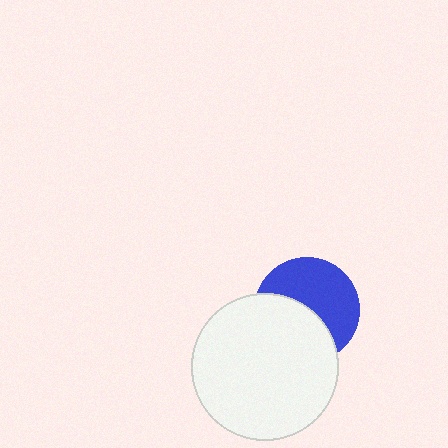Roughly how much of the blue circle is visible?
About half of it is visible (roughly 54%).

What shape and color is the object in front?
The object in front is a white circle.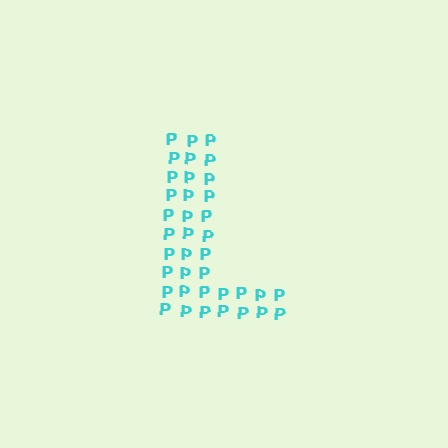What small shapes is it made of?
It is made of small letter P's.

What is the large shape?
The large shape is the letter L.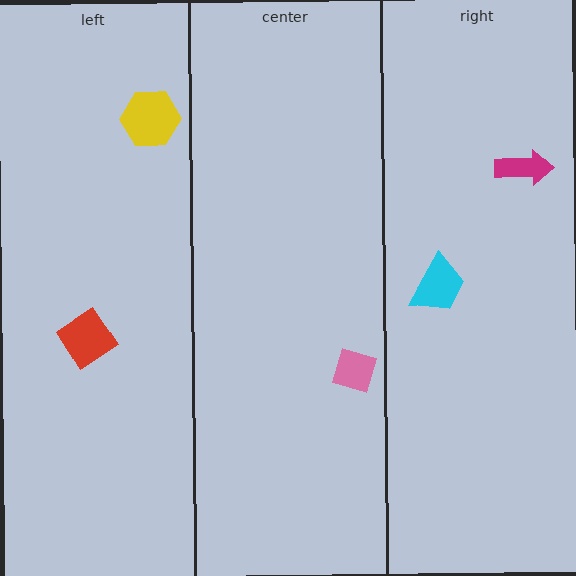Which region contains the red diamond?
The left region.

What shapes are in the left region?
The yellow hexagon, the red diamond.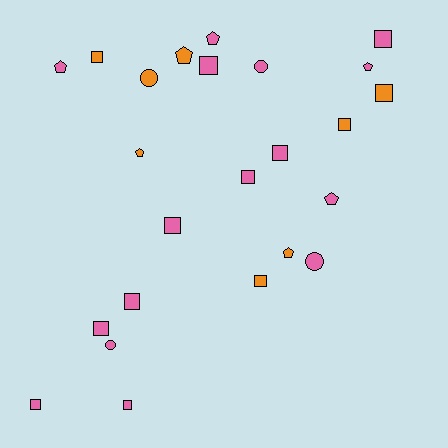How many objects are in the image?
There are 24 objects.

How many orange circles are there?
There is 1 orange circle.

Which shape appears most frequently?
Square, with 13 objects.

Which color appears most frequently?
Pink, with 16 objects.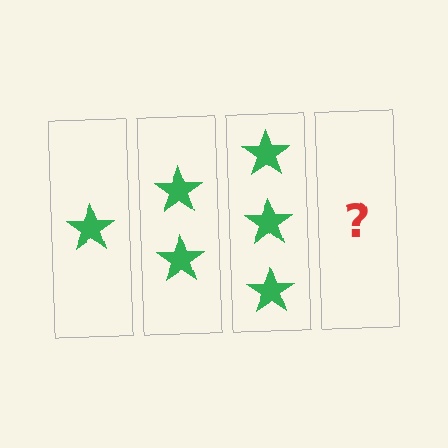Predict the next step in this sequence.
The next step is 4 stars.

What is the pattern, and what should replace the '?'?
The pattern is that each step adds one more star. The '?' should be 4 stars.